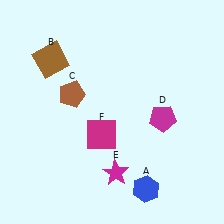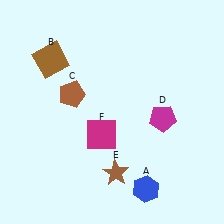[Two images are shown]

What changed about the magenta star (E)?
In Image 1, E is magenta. In Image 2, it changed to brown.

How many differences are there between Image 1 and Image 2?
There is 1 difference between the two images.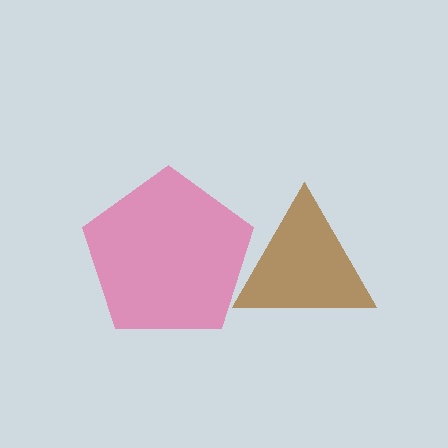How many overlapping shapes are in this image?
There are 2 overlapping shapes in the image.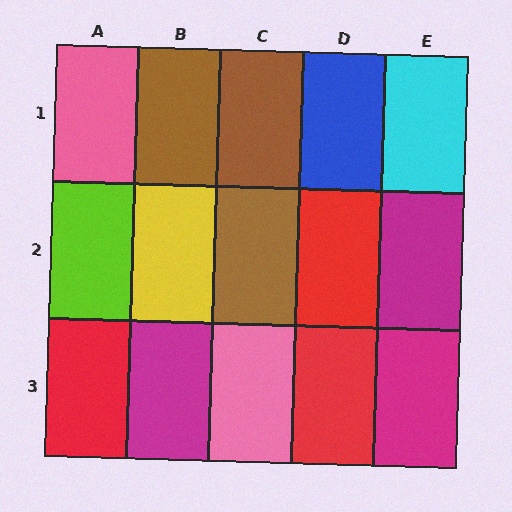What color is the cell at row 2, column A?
Lime.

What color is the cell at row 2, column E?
Magenta.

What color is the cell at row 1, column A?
Pink.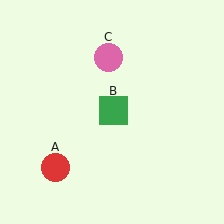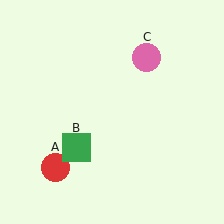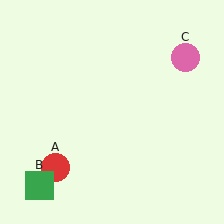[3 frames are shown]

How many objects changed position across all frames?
2 objects changed position: green square (object B), pink circle (object C).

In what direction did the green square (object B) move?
The green square (object B) moved down and to the left.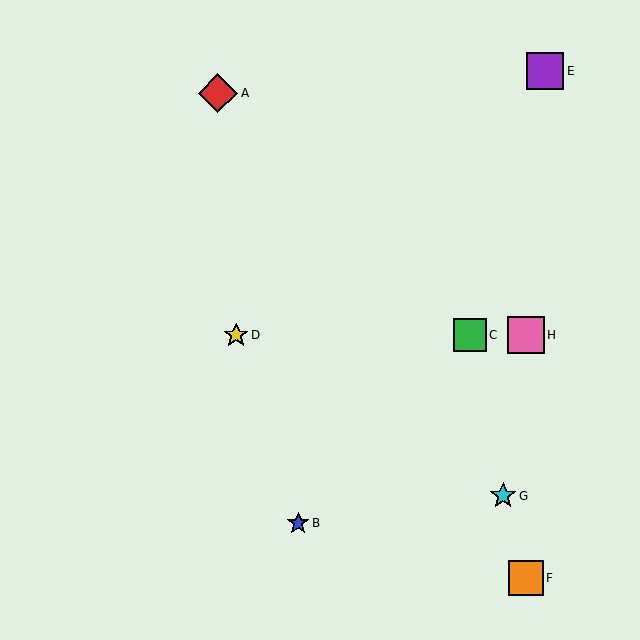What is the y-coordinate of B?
Object B is at y≈523.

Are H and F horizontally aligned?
No, H is at y≈335 and F is at y≈578.